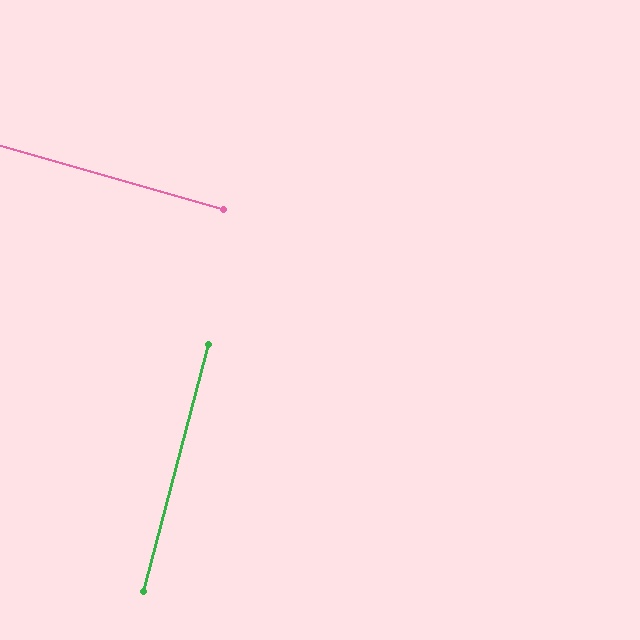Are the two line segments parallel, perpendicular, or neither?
Perpendicular — they meet at approximately 89°.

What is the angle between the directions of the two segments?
Approximately 89 degrees.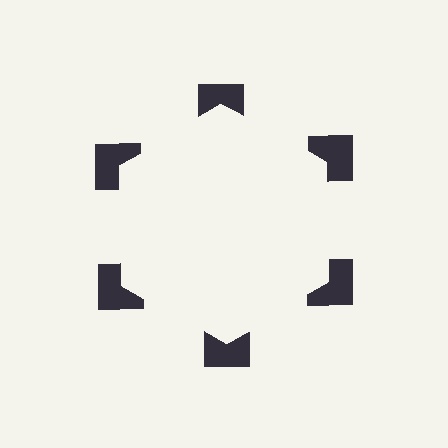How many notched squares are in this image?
There are 6 — one at each vertex of the illusory hexagon.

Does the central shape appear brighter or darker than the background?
It typically appears slightly brighter than the background, even though no actual brightness change is drawn.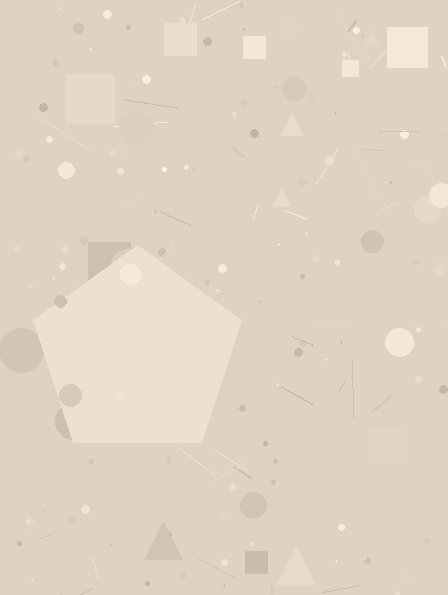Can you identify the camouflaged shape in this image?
The camouflaged shape is a pentagon.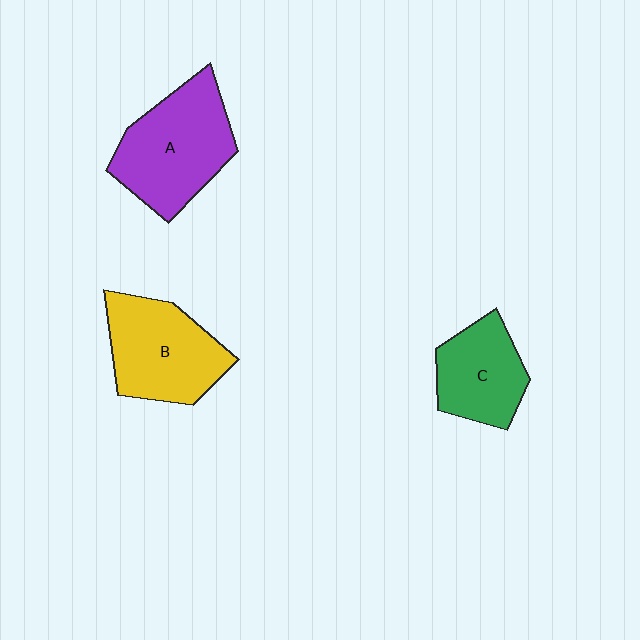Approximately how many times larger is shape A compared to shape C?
Approximately 1.5 times.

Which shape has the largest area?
Shape A (purple).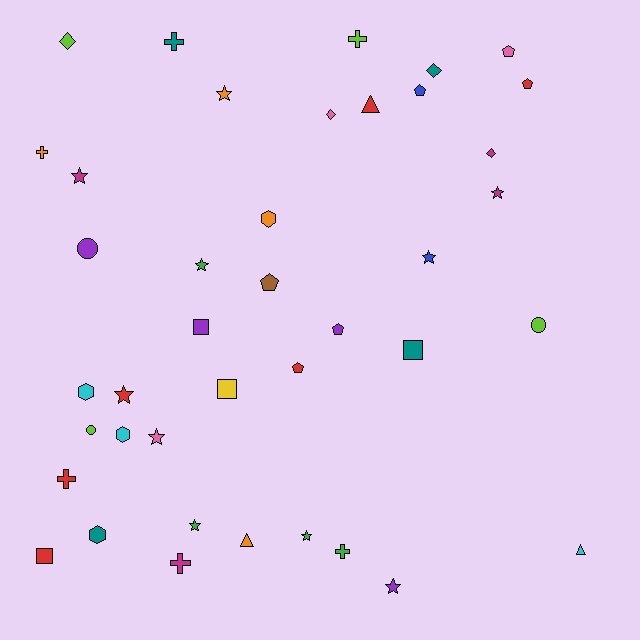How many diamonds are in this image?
There are 4 diamonds.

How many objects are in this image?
There are 40 objects.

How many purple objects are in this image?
There are 4 purple objects.